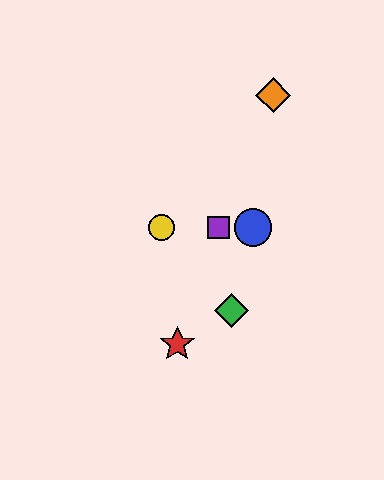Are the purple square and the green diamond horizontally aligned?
No, the purple square is at y≈228 and the green diamond is at y≈310.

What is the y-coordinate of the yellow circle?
The yellow circle is at y≈228.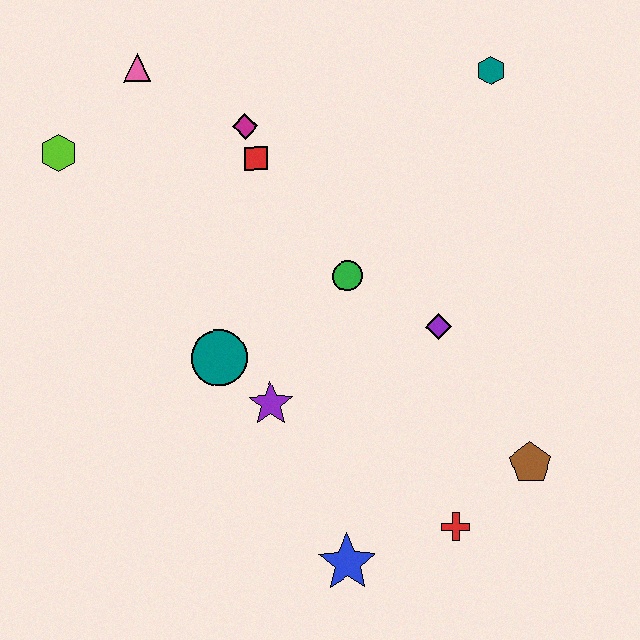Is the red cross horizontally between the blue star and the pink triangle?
No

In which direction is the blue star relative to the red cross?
The blue star is to the left of the red cross.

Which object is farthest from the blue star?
The pink triangle is farthest from the blue star.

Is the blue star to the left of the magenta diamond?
No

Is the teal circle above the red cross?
Yes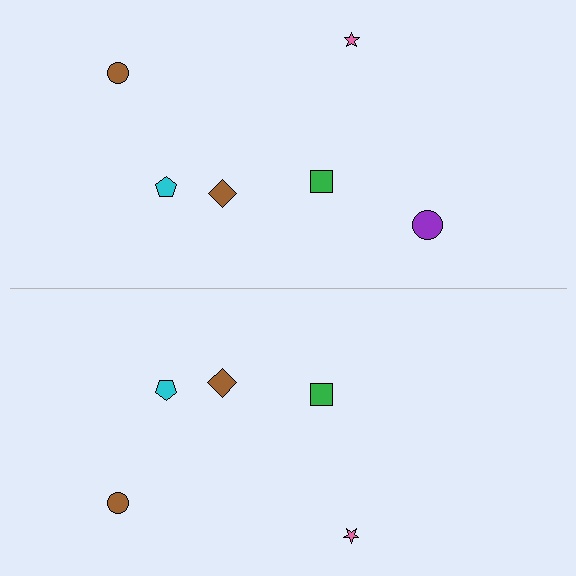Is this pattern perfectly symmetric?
No, the pattern is not perfectly symmetric. A purple circle is missing from the bottom side.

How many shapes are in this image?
There are 11 shapes in this image.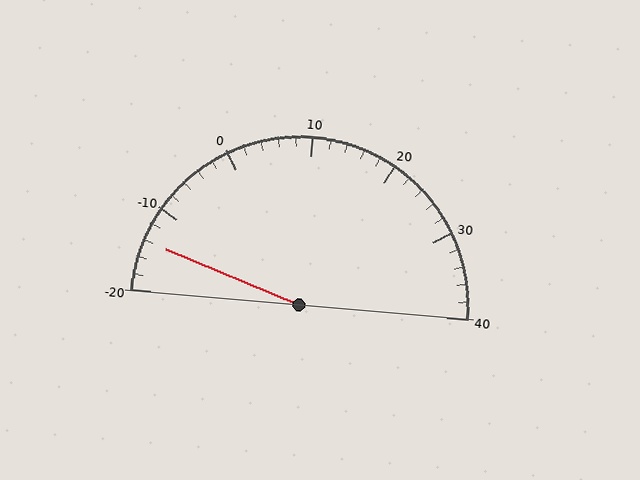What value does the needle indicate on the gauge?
The needle indicates approximately -14.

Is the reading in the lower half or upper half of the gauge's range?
The reading is in the lower half of the range (-20 to 40).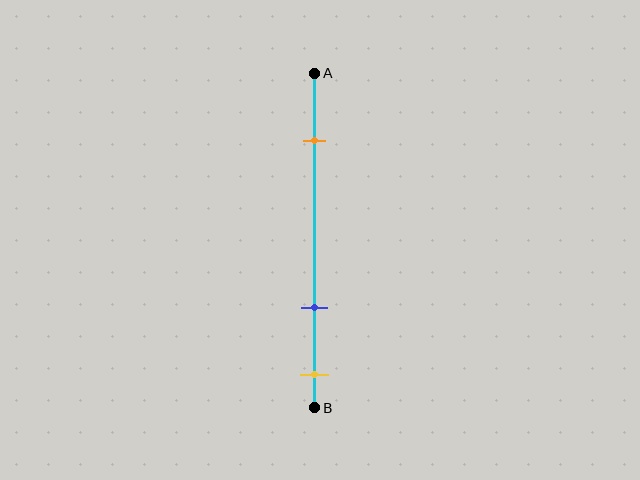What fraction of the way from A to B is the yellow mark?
The yellow mark is approximately 90% (0.9) of the way from A to B.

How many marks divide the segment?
There are 3 marks dividing the segment.